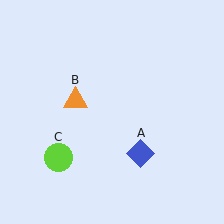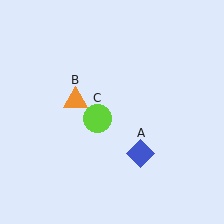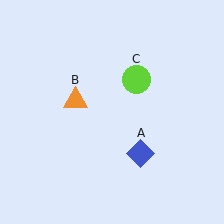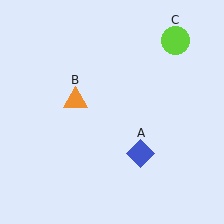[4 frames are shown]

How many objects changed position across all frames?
1 object changed position: lime circle (object C).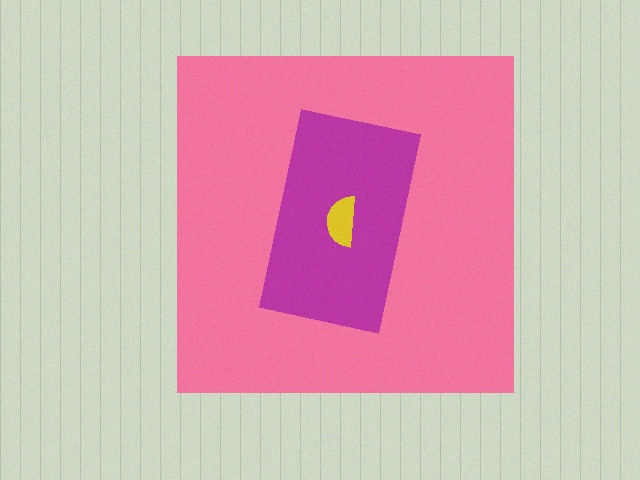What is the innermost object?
The yellow semicircle.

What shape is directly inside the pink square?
The magenta rectangle.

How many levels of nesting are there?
3.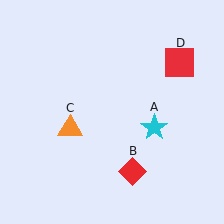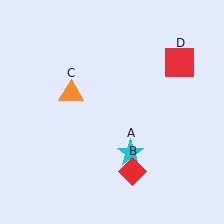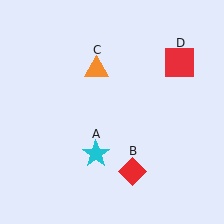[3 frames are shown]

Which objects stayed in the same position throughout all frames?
Red diamond (object B) and red square (object D) remained stationary.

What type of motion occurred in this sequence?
The cyan star (object A), orange triangle (object C) rotated clockwise around the center of the scene.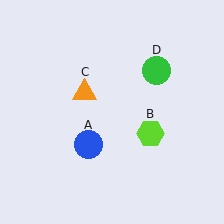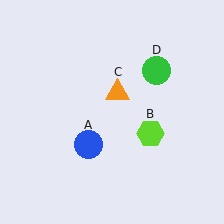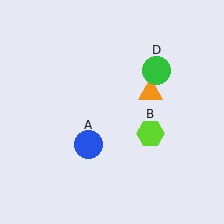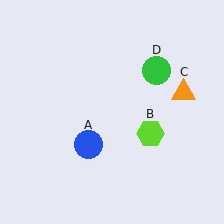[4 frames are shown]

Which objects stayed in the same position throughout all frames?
Blue circle (object A) and lime hexagon (object B) and green circle (object D) remained stationary.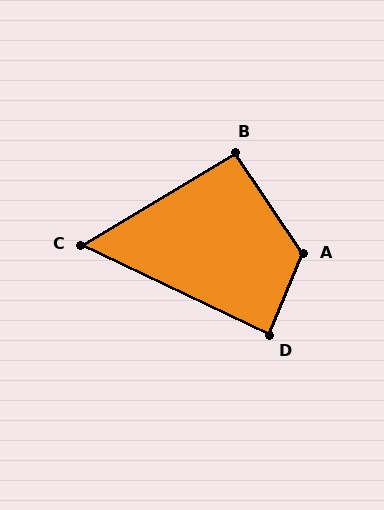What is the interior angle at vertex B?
Approximately 93 degrees (approximately right).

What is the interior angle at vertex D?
Approximately 87 degrees (approximately right).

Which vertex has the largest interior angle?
A, at approximately 123 degrees.